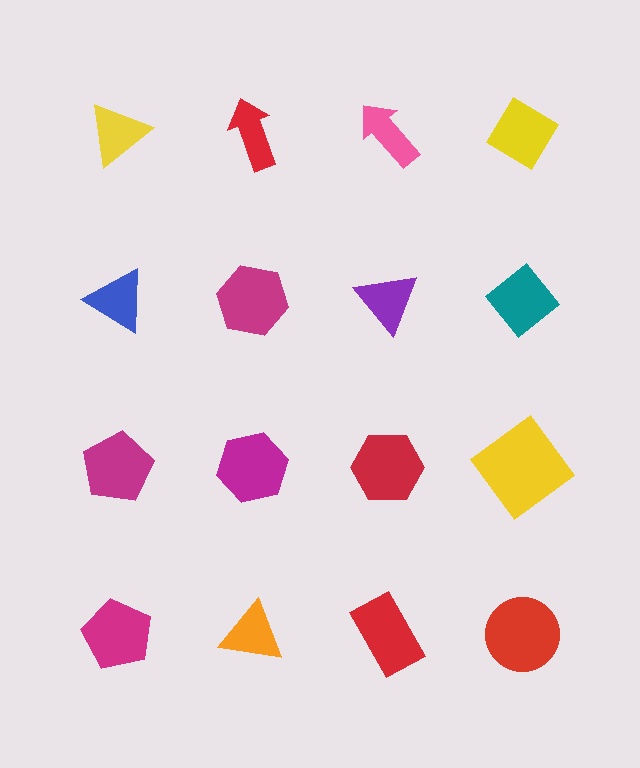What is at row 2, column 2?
A magenta hexagon.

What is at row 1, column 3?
A pink arrow.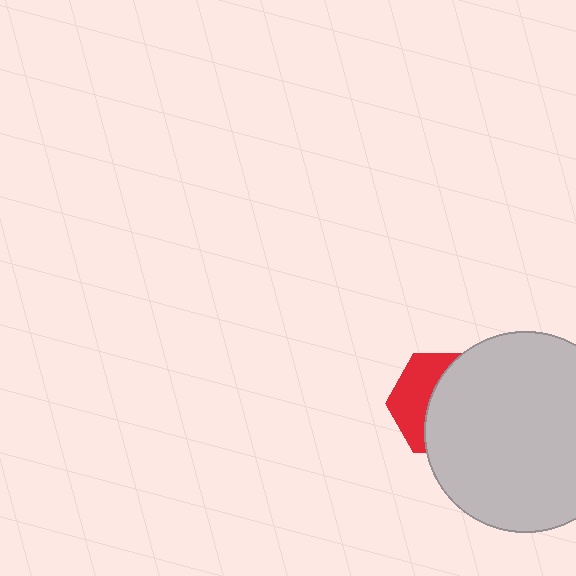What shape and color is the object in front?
The object in front is a light gray circle.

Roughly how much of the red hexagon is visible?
A small part of it is visible (roughly 39%).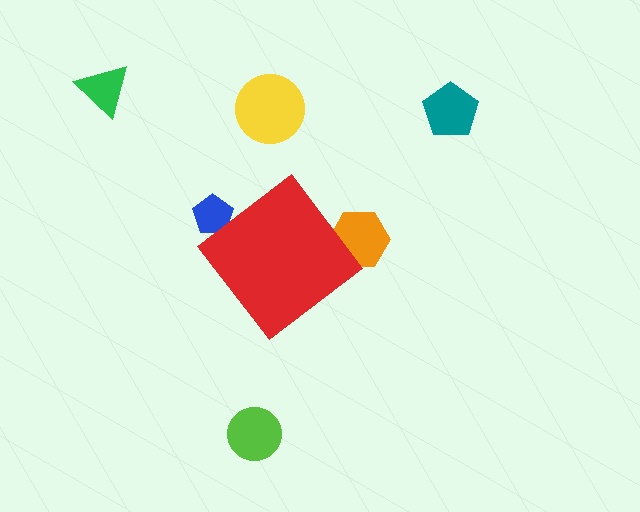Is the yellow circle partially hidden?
No, the yellow circle is fully visible.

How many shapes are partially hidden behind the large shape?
2 shapes are partially hidden.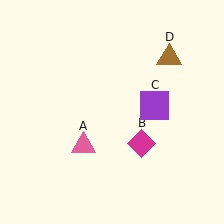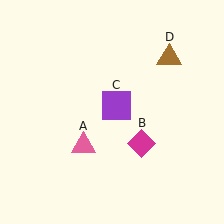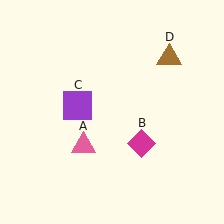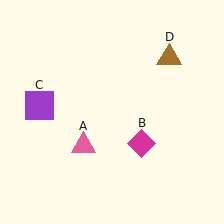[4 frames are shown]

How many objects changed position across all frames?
1 object changed position: purple square (object C).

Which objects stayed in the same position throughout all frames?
Pink triangle (object A) and magenta diamond (object B) and brown triangle (object D) remained stationary.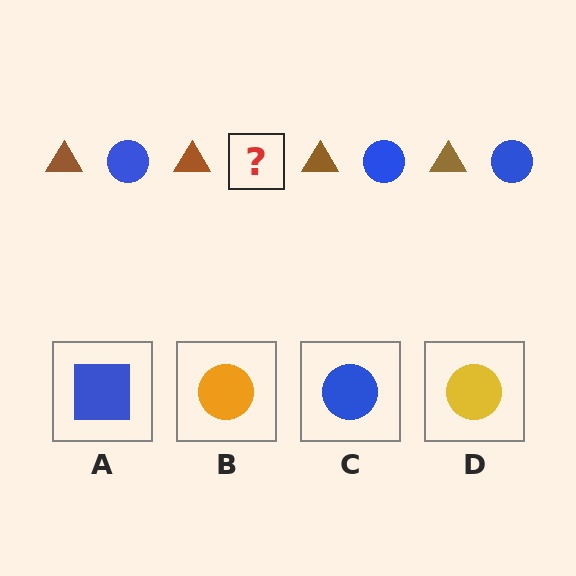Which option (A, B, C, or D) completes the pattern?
C.